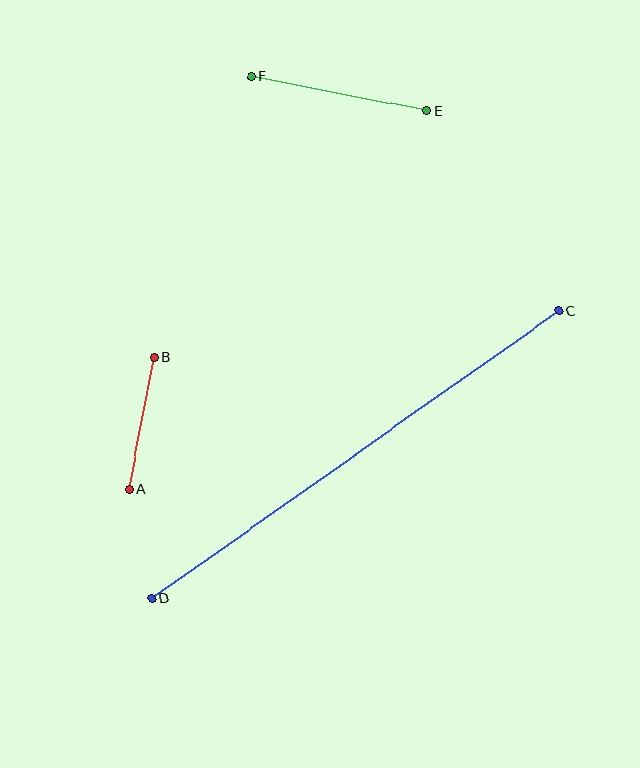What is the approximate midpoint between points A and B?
The midpoint is at approximately (141, 424) pixels.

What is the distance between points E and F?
The distance is approximately 179 pixels.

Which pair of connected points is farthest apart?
Points C and D are farthest apart.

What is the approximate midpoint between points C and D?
The midpoint is at approximately (355, 455) pixels.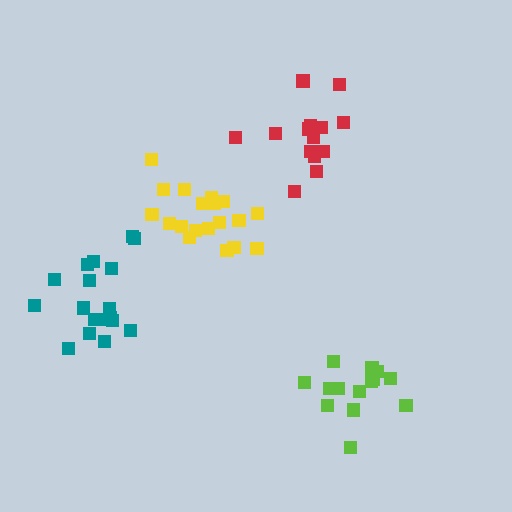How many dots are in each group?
Group 1: 20 dots, Group 2: 14 dots, Group 3: 14 dots, Group 4: 18 dots (66 total).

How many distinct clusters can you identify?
There are 4 distinct clusters.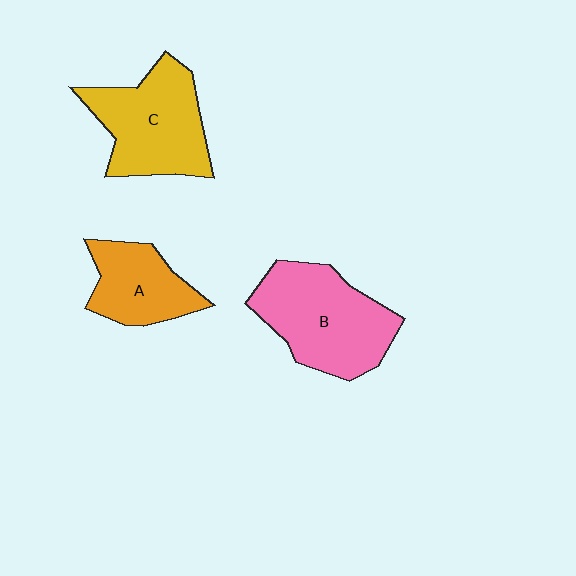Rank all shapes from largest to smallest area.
From largest to smallest: B (pink), C (yellow), A (orange).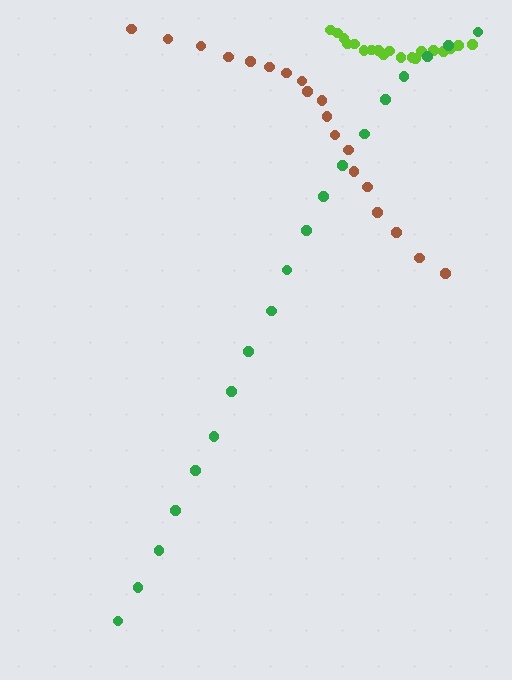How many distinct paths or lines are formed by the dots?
There are 3 distinct paths.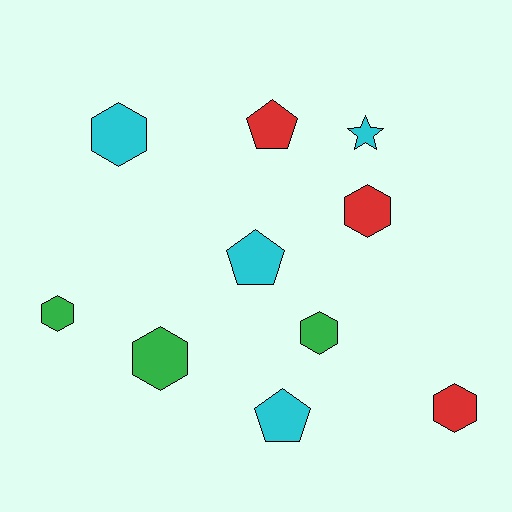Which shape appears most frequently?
Hexagon, with 6 objects.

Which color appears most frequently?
Cyan, with 4 objects.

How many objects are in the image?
There are 10 objects.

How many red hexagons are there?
There are 2 red hexagons.